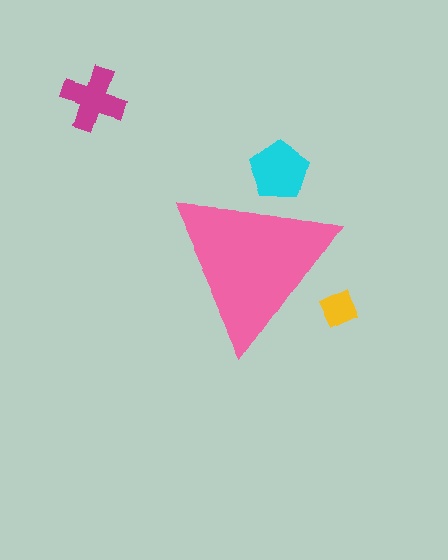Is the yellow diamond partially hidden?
Yes, the yellow diamond is partially hidden behind the pink triangle.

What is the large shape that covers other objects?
A pink triangle.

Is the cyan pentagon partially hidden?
Yes, the cyan pentagon is partially hidden behind the pink triangle.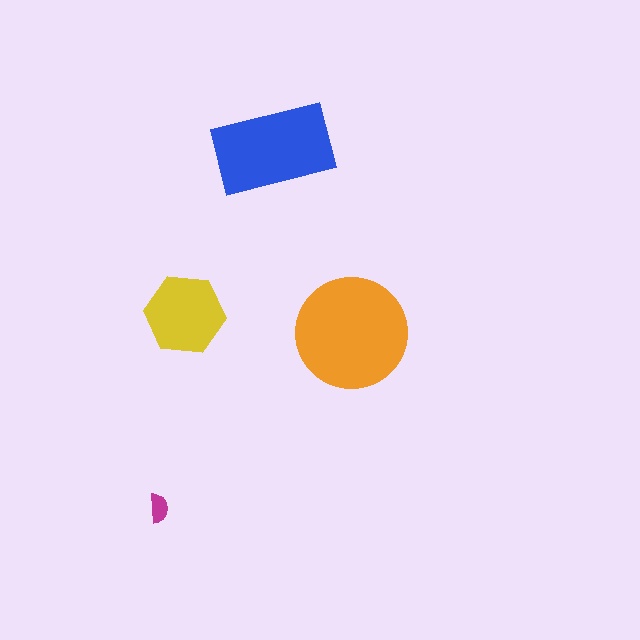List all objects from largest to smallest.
The orange circle, the blue rectangle, the yellow hexagon, the magenta semicircle.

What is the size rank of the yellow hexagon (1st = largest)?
3rd.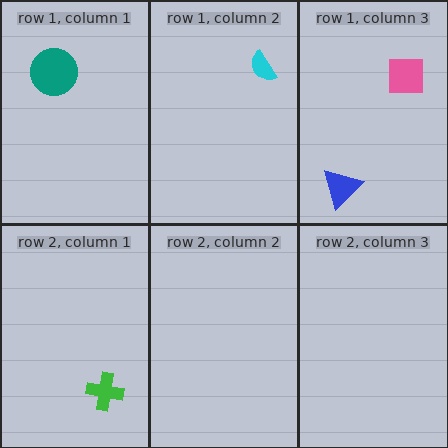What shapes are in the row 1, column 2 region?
The cyan semicircle.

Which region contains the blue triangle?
The row 1, column 3 region.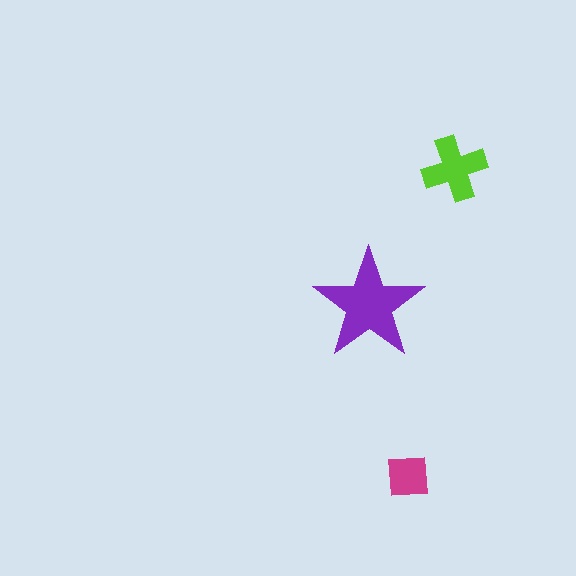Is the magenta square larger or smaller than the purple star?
Smaller.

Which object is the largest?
The purple star.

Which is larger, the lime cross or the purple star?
The purple star.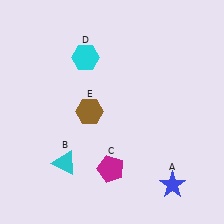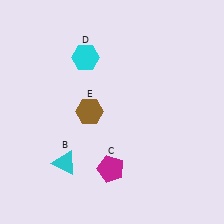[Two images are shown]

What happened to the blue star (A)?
The blue star (A) was removed in Image 2. It was in the bottom-right area of Image 1.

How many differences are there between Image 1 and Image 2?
There is 1 difference between the two images.